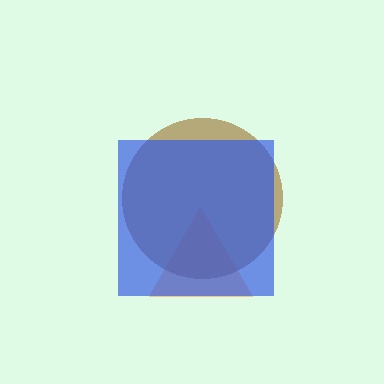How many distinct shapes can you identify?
There are 3 distinct shapes: an orange triangle, a brown circle, a blue square.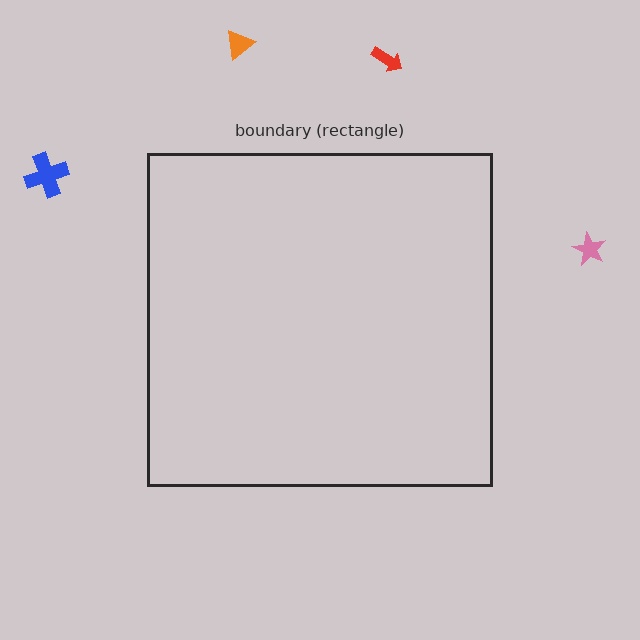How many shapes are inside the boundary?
0 inside, 4 outside.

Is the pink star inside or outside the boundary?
Outside.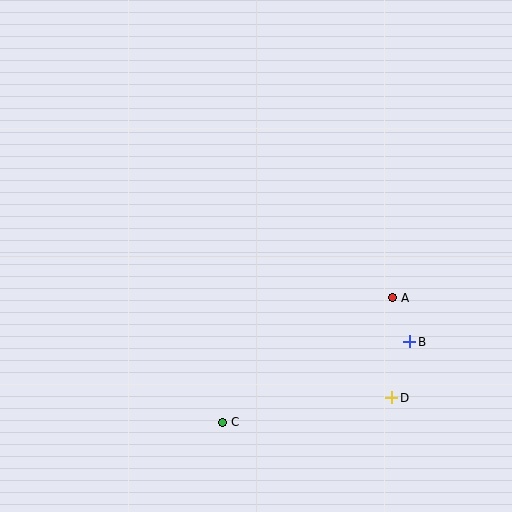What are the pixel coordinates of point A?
Point A is at (393, 298).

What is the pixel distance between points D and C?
The distance between D and C is 171 pixels.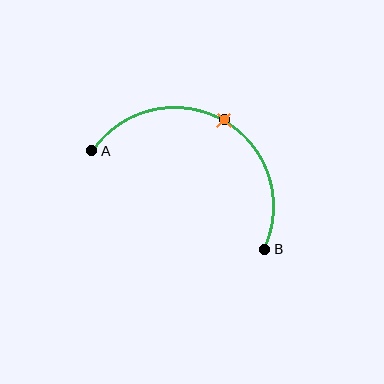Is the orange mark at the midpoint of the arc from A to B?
Yes. The orange mark lies on the arc at equal arc-length from both A and B — it is the arc midpoint.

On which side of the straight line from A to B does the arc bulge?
The arc bulges above the straight line connecting A and B.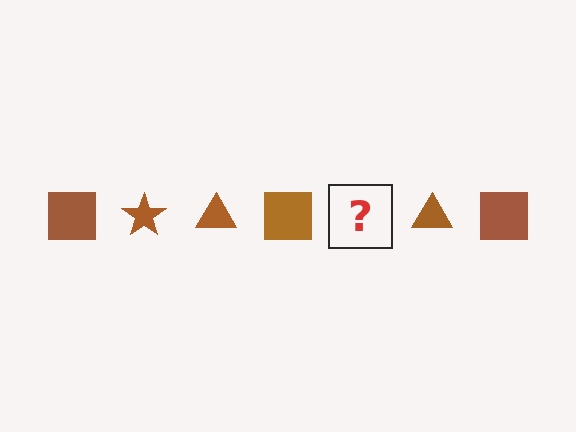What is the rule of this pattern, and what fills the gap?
The rule is that the pattern cycles through square, star, triangle shapes in brown. The gap should be filled with a brown star.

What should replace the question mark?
The question mark should be replaced with a brown star.